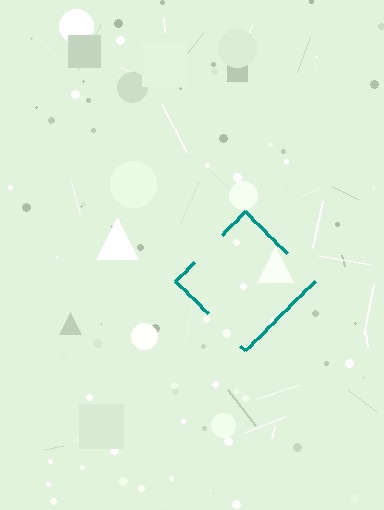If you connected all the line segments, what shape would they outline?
They would outline a diamond.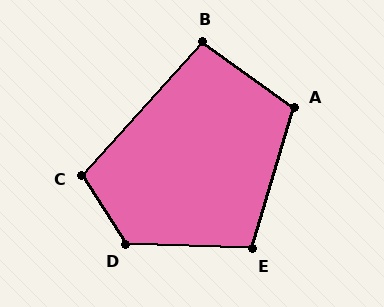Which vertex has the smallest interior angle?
B, at approximately 97 degrees.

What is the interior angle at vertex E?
Approximately 105 degrees (obtuse).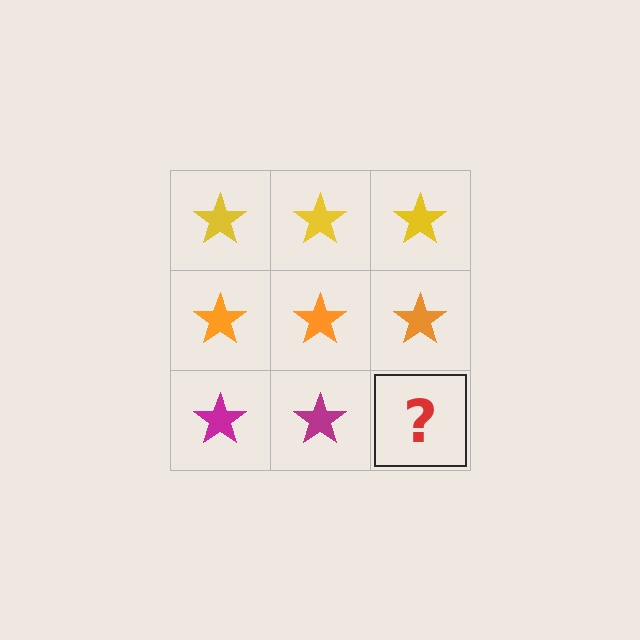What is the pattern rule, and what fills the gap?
The rule is that each row has a consistent color. The gap should be filled with a magenta star.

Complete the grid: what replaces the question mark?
The question mark should be replaced with a magenta star.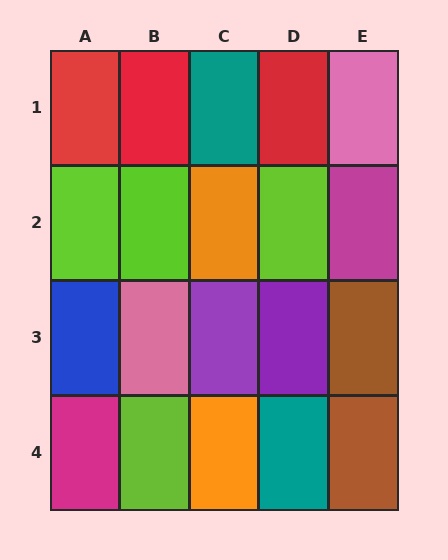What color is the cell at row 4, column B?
Lime.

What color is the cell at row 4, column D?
Teal.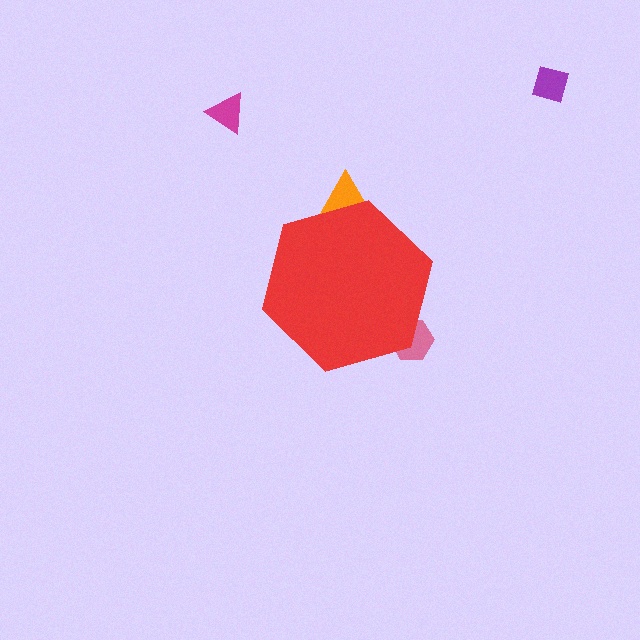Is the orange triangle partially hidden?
Yes, the orange triangle is partially hidden behind the red hexagon.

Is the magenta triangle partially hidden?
No, the magenta triangle is fully visible.